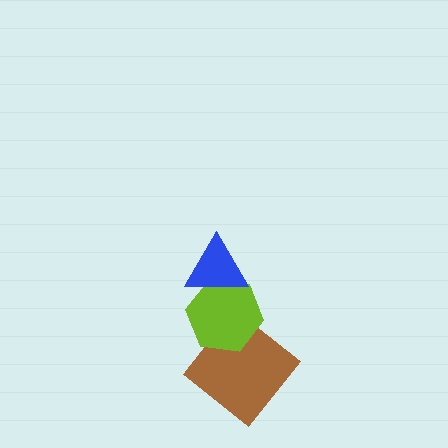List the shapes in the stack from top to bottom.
From top to bottom: the blue triangle, the lime hexagon, the brown diamond.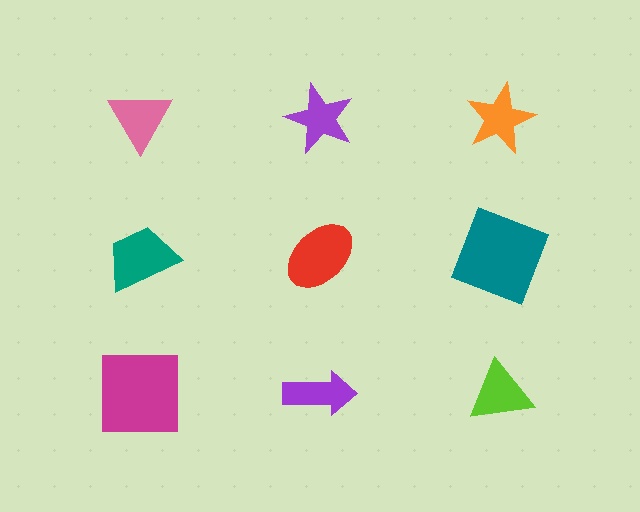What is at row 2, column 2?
A red ellipse.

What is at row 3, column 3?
A lime triangle.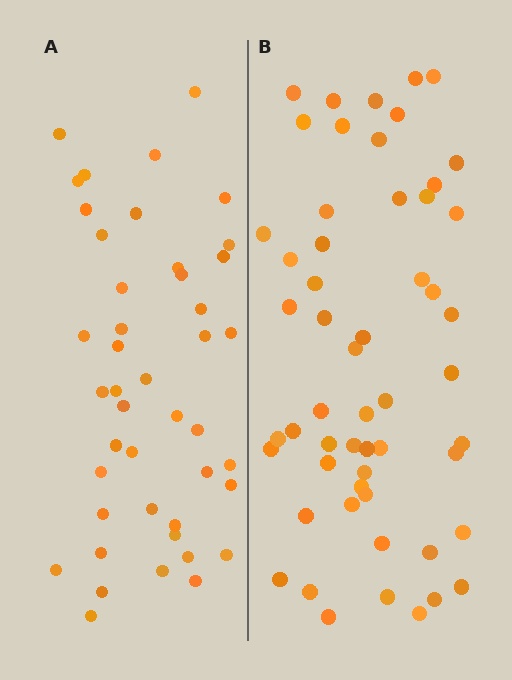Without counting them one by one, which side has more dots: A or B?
Region B (the right region) has more dots.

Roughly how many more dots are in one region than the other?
Region B has roughly 12 or so more dots than region A.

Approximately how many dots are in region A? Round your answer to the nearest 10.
About 40 dots. (The exact count is 44, which rounds to 40.)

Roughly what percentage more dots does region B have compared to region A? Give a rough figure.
About 25% more.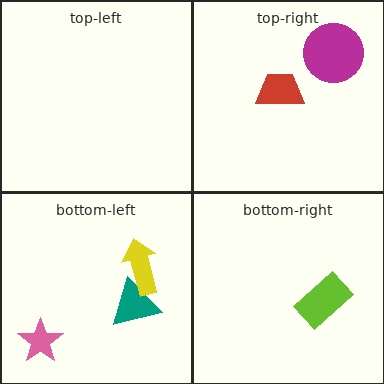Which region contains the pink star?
The bottom-left region.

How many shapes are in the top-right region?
2.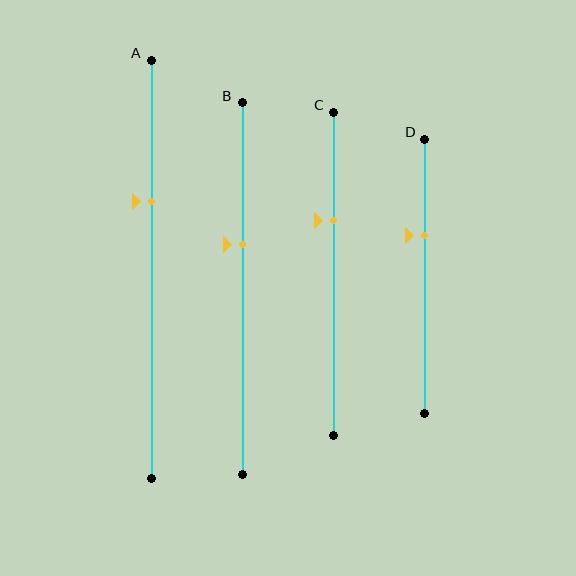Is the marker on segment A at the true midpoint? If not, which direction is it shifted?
No, the marker on segment A is shifted upward by about 16% of the segment length.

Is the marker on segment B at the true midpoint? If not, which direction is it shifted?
No, the marker on segment B is shifted upward by about 12% of the segment length.